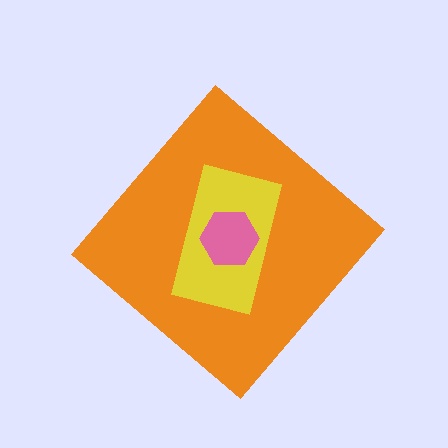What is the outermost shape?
The orange diamond.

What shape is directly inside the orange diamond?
The yellow rectangle.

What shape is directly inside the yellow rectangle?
The pink hexagon.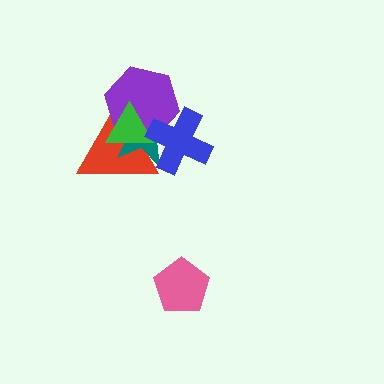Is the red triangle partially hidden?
Yes, it is partially covered by another shape.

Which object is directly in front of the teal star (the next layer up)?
The purple hexagon is directly in front of the teal star.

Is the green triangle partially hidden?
Yes, it is partially covered by another shape.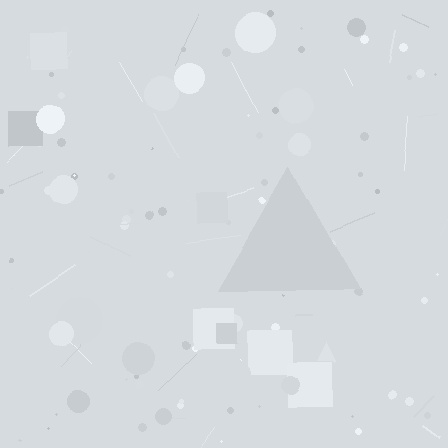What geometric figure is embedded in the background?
A triangle is embedded in the background.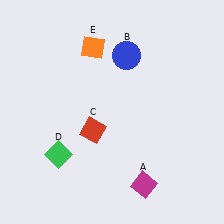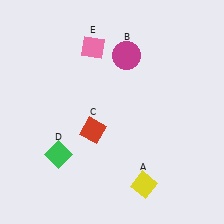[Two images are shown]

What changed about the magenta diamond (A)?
In Image 1, A is magenta. In Image 2, it changed to yellow.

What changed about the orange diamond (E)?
In Image 1, E is orange. In Image 2, it changed to pink.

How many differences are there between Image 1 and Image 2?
There are 3 differences between the two images.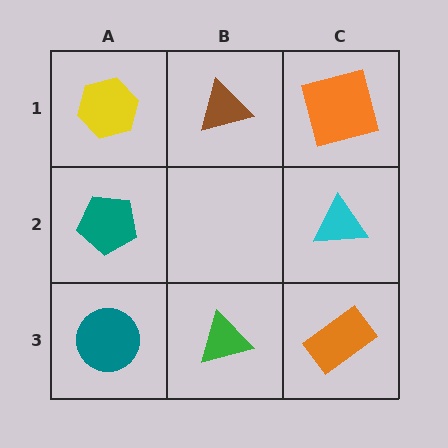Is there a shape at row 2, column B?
No, that cell is empty.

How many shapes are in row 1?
3 shapes.